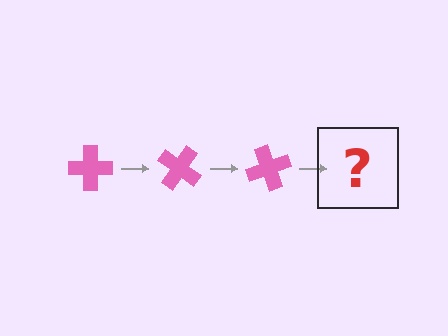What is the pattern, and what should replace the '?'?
The pattern is that the cross rotates 35 degrees each step. The '?' should be a pink cross rotated 105 degrees.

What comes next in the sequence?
The next element should be a pink cross rotated 105 degrees.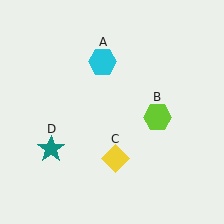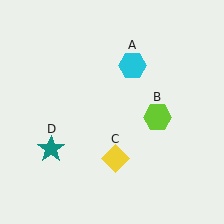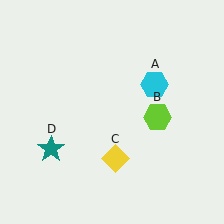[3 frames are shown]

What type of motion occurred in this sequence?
The cyan hexagon (object A) rotated clockwise around the center of the scene.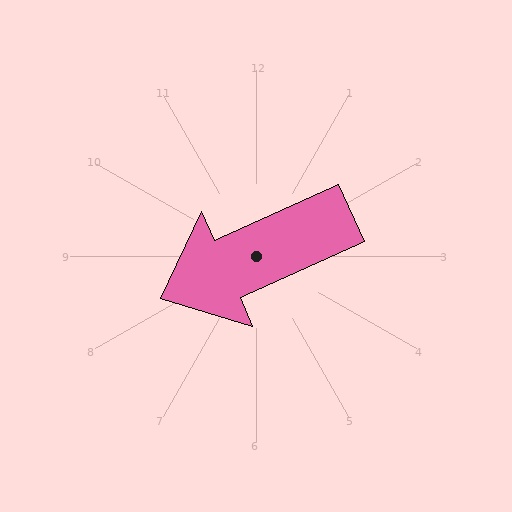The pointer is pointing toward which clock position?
Roughly 8 o'clock.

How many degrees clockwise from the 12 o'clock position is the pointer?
Approximately 246 degrees.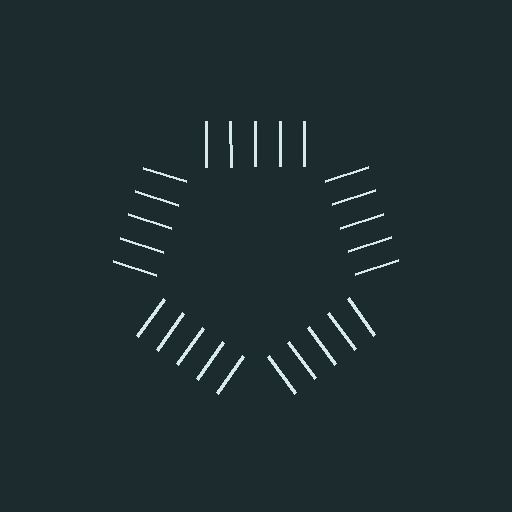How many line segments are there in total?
25 — 5 along each of the 5 edges.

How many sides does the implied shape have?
5 sides — the line-ends trace a pentagon.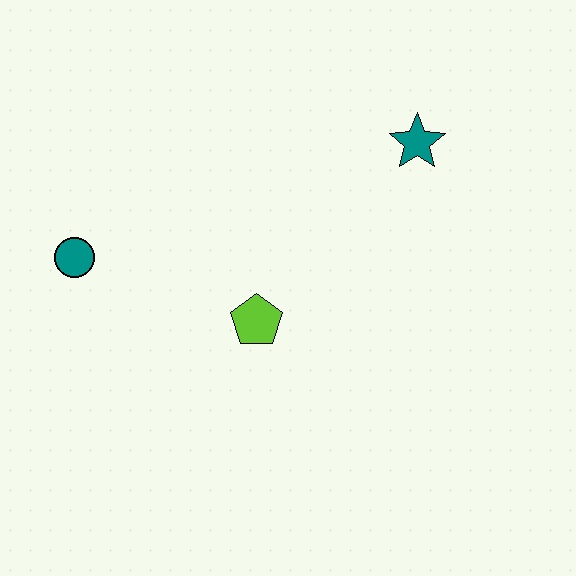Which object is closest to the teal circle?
The lime pentagon is closest to the teal circle.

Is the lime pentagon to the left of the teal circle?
No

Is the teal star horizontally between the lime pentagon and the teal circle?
No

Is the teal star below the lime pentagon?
No